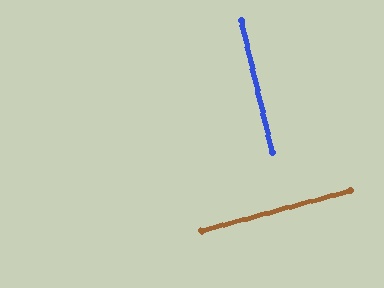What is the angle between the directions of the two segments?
Approximately 88 degrees.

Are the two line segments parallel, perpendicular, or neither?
Perpendicular — they meet at approximately 88°.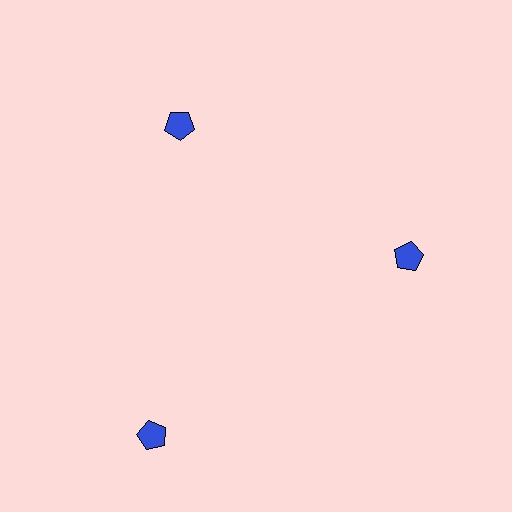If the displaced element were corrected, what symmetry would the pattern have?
It would have 3-fold rotational symmetry — the pattern would map onto itself every 120 degrees.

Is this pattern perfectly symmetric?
No. The 3 blue pentagons are arranged in a ring, but one element near the 7 o'clock position is pushed outward from the center, breaking the 3-fold rotational symmetry.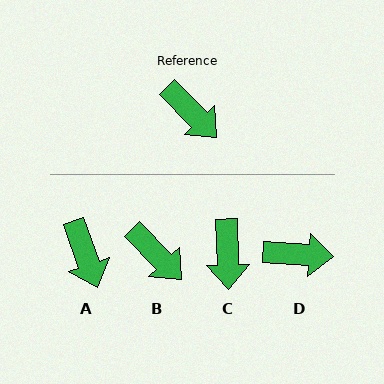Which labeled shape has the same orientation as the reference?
B.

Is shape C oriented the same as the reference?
No, it is off by about 43 degrees.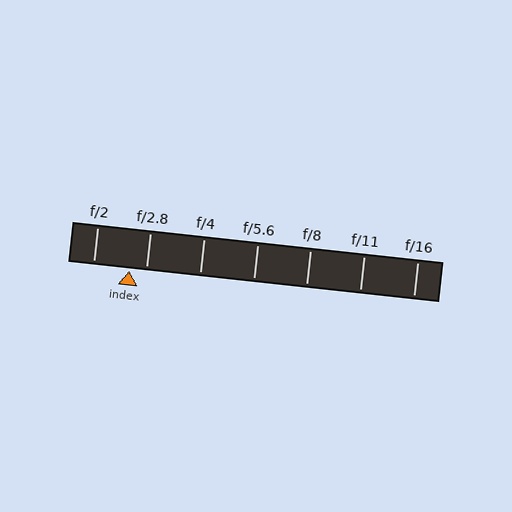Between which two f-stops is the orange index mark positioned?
The index mark is between f/2 and f/2.8.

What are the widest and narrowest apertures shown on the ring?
The widest aperture shown is f/2 and the narrowest is f/16.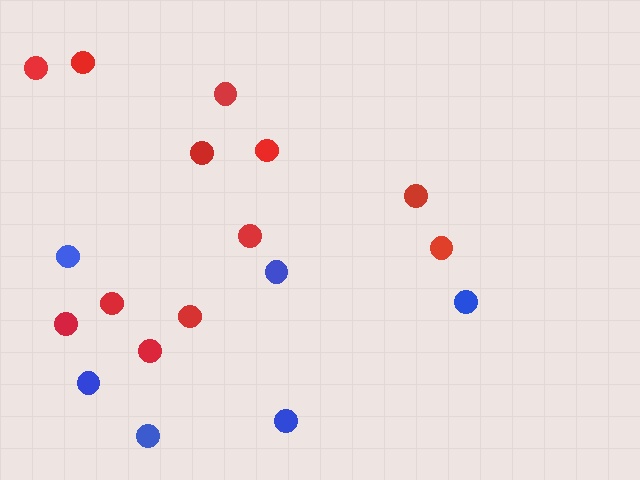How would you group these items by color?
There are 2 groups: one group of blue circles (6) and one group of red circles (12).